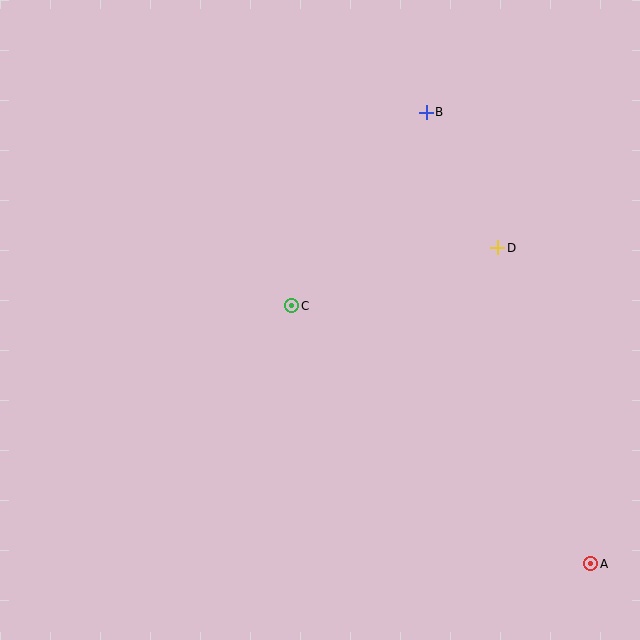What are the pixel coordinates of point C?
Point C is at (292, 306).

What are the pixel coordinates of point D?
Point D is at (498, 248).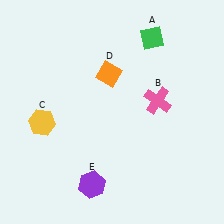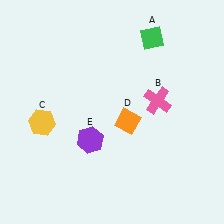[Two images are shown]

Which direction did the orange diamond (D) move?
The orange diamond (D) moved down.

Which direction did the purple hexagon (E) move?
The purple hexagon (E) moved up.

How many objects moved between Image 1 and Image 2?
2 objects moved between the two images.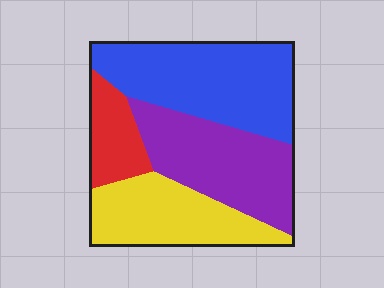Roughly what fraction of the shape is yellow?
Yellow covers around 25% of the shape.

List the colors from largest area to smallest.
From largest to smallest: blue, purple, yellow, red.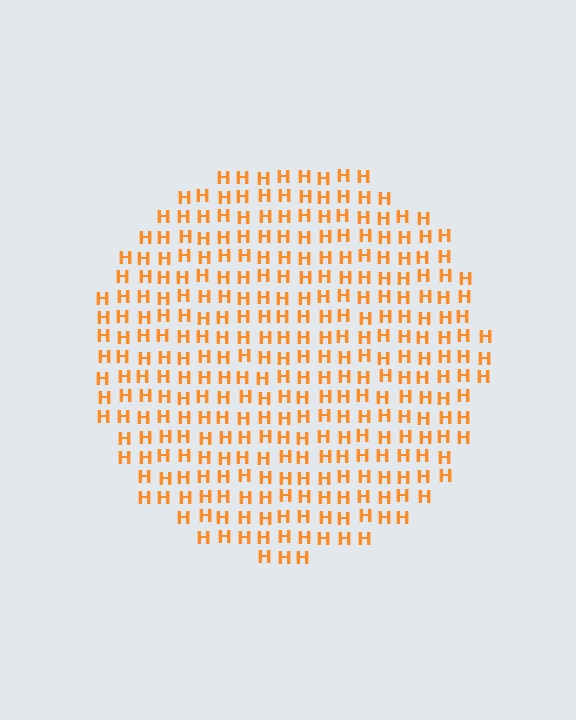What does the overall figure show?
The overall figure shows a circle.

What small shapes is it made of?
It is made of small letter H's.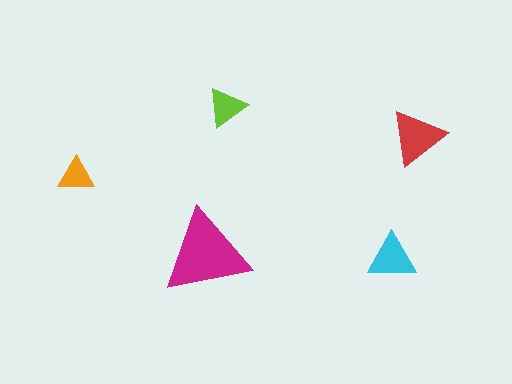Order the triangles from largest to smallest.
the magenta one, the red one, the cyan one, the lime one, the orange one.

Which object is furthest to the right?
The red triangle is rightmost.